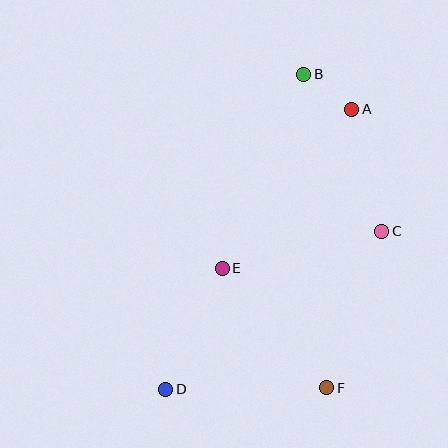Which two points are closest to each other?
Points A and B are closest to each other.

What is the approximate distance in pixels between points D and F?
The distance between D and F is approximately 161 pixels.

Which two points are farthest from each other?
Points B and D are farthest from each other.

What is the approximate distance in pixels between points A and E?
The distance between A and E is approximately 205 pixels.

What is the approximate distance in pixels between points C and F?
The distance between C and F is approximately 166 pixels.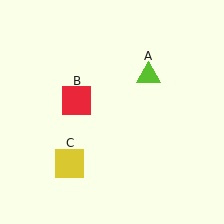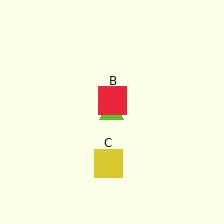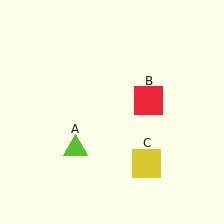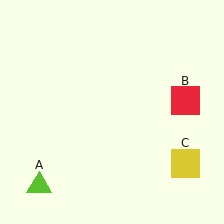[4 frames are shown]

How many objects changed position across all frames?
3 objects changed position: lime triangle (object A), red square (object B), yellow square (object C).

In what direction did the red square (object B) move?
The red square (object B) moved right.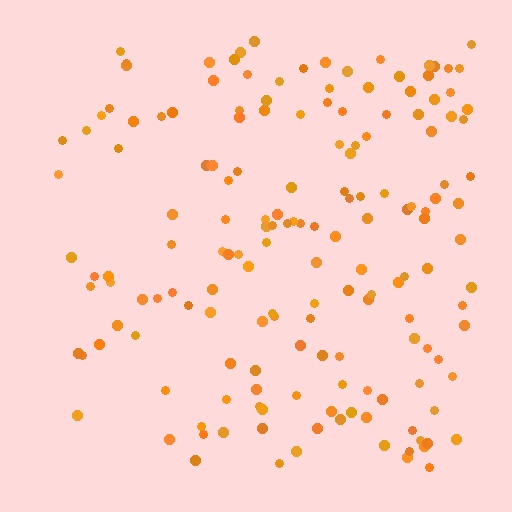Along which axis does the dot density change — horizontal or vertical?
Horizontal.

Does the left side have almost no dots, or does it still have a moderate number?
Still a moderate number, just noticeably fewer than the right.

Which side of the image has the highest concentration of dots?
The right.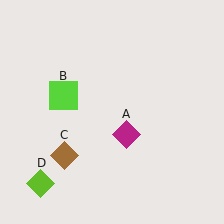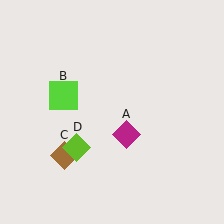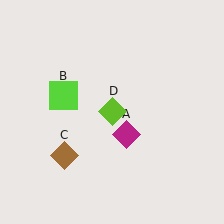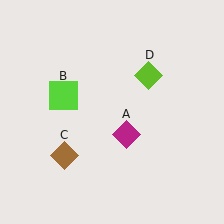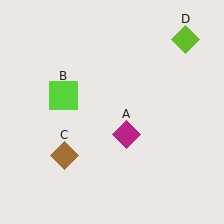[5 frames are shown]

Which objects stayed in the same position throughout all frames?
Magenta diamond (object A) and lime square (object B) and brown diamond (object C) remained stationary.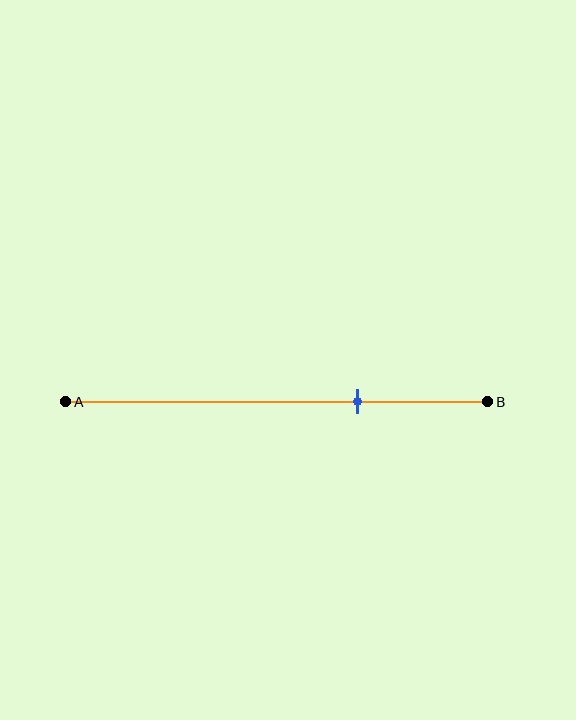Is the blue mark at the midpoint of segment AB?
No, the mark is at about 70% from A, not at the 50% midpoint.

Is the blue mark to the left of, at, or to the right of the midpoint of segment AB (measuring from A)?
The blue mark is to the right of the midpoint of segment AB.